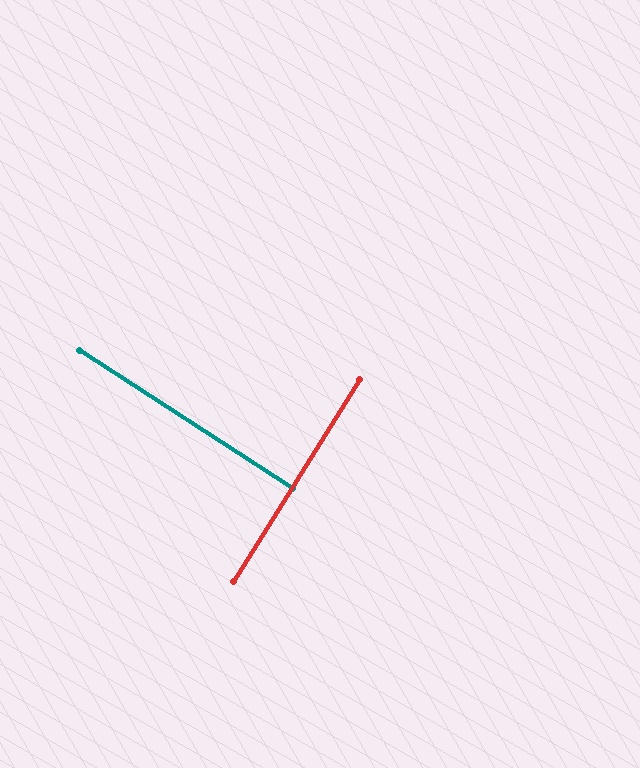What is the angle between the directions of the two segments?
Approximately 89 degrees.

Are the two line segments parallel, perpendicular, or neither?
Perpendicular — they meet at approximately 89°.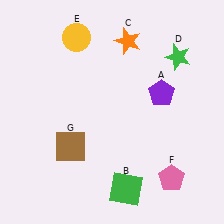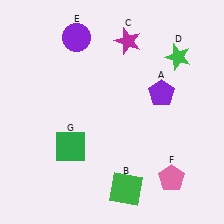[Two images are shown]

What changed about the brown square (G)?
In Image 1, G is brown. In Image 2, it changed to green.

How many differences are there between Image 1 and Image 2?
There are 3 differences between the two images.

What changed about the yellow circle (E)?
In Image 1, E is yellow. In Image 2, it changed to purple.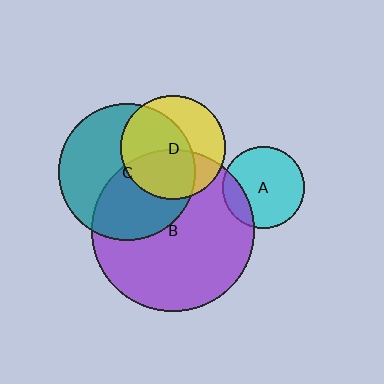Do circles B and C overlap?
Yes.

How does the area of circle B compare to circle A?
Approximately 3.9 times.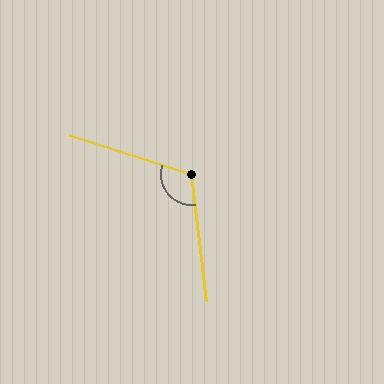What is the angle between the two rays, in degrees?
Approximately 114 degrees.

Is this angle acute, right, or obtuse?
It is obtuse.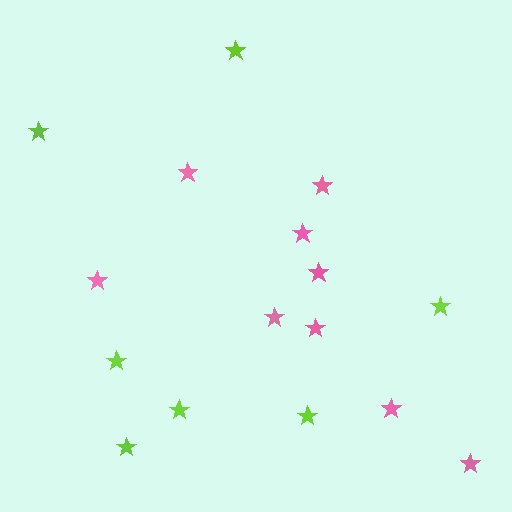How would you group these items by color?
There are 2 groups: one group of pink stars (9) and one group of lime stars (7).